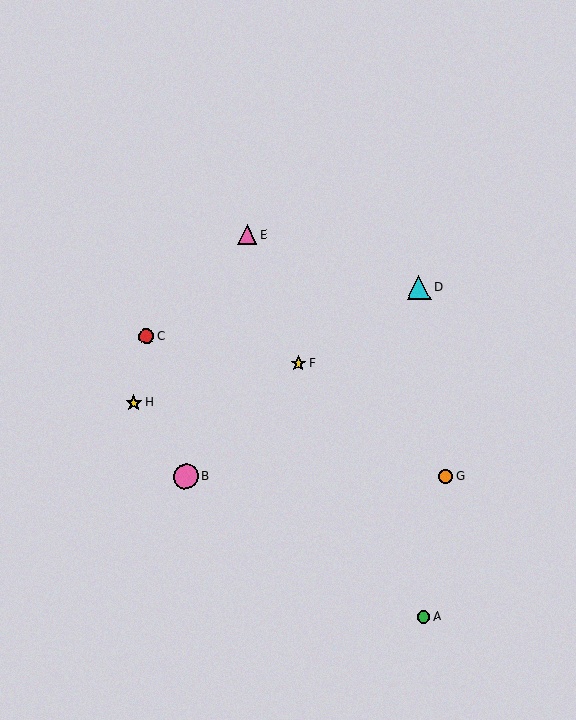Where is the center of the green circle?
The center of the green circle is at (424, 617).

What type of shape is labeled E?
Shape E is a pink triangle.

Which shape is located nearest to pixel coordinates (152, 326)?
The red circle (labeled C) at (147, 336) is nearest to that location.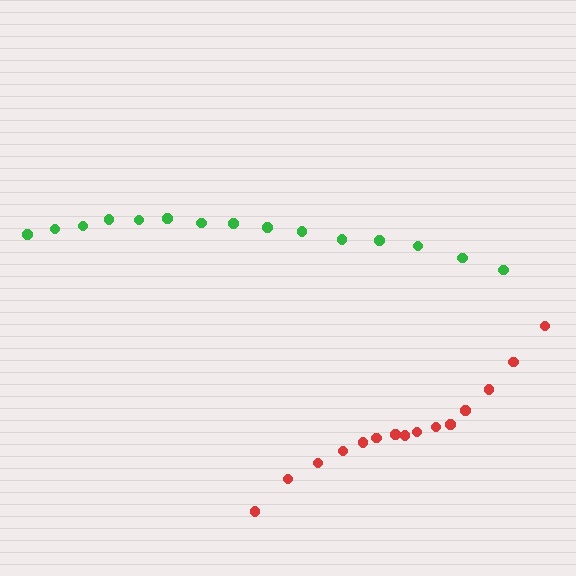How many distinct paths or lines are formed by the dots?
There are 2 distinct paths.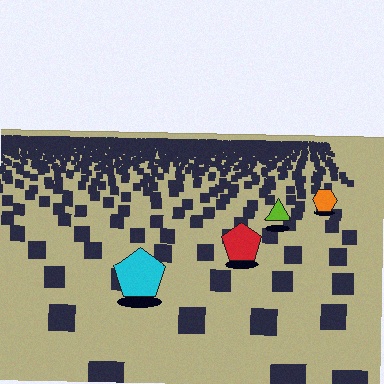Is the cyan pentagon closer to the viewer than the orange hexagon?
Yes. The cyan pentagon is closer — you can tell from the texture gradient: the ground texture is coarser near it.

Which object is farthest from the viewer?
The orange hexagon is farthest from the viewer. It appears smaller and the ground texture around it is denser.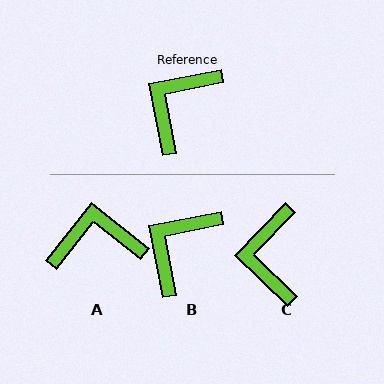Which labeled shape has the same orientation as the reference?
B.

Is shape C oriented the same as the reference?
No, it is off by about 35 degrees.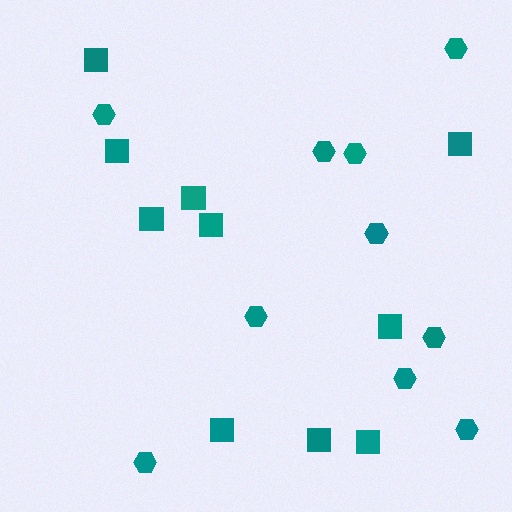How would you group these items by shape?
There are 2 groups: one group of hexagons (10) and one group of squares (10).